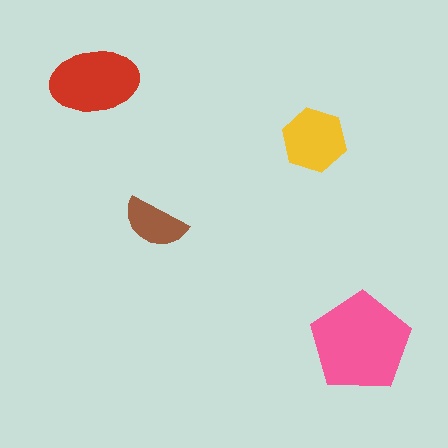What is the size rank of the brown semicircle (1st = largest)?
4th.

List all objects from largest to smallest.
The pink pentagon, the red ellipse, the yellow hexagon, the brown semicircle.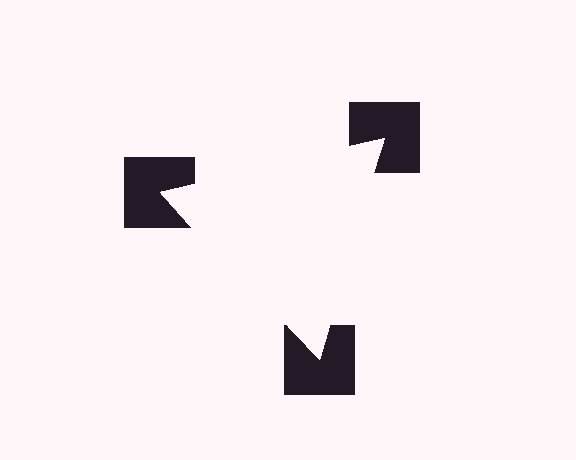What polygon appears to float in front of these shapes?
An illusory triangle — its edges are inferred from the aligned wedge cuts in the notched squares, not physically drawn.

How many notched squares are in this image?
There are 3 — one at each vertex of the illusory triangle.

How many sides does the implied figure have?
3 sides.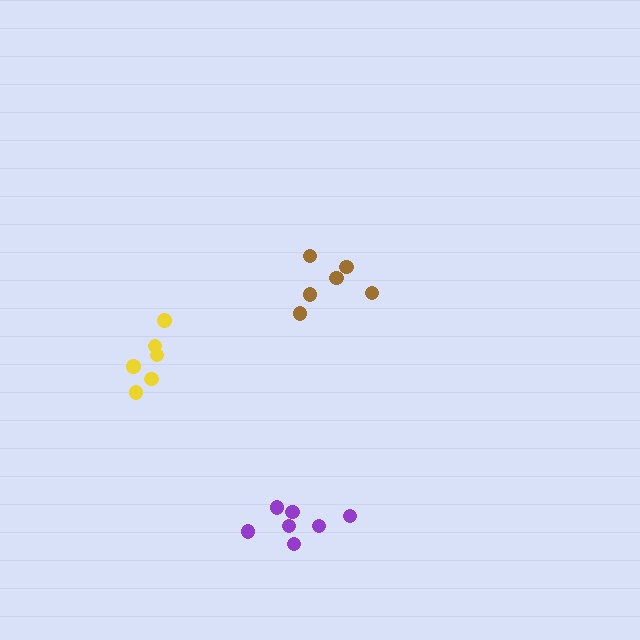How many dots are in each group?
Group 1: 6 dots, Group 2: 6 dots, Group 3: 7 dots (19 total).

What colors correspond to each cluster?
The clusters are colored: brown, yellow, purple.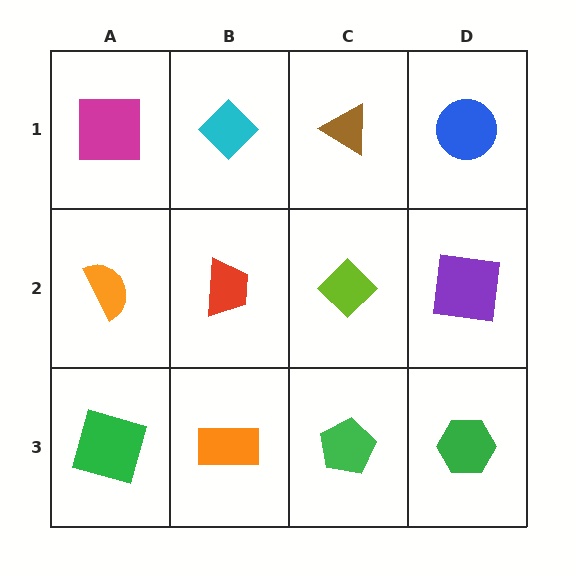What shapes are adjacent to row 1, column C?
A lime diamond (row 2, column C), a cyan diamond (row 1, column B), a blue circle (row 1, column D).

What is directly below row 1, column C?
A lime diamond.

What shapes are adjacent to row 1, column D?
A purple square (row 2, column D), a brown triangle (row 1, column C).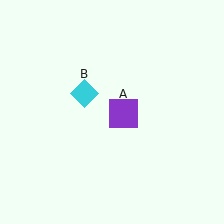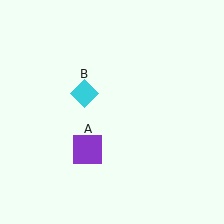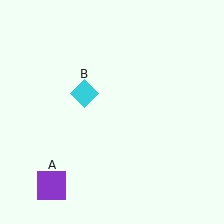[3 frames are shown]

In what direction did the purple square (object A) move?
The purple square (object A) moved down and to the left.